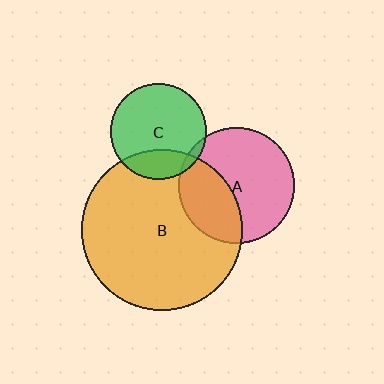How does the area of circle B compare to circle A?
Approximately 1.9 times.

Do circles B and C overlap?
Yes.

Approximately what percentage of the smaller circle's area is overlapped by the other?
Approximately 25%.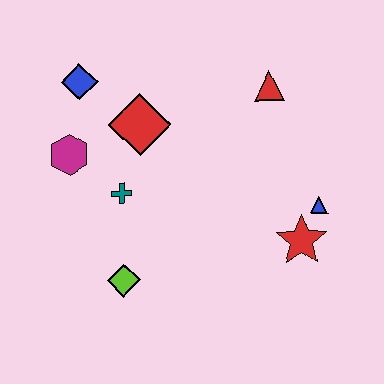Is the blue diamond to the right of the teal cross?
No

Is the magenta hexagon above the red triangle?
No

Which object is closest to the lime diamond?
The teal cross is closest to the lime diamond.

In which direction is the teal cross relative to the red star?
The teal cross is to the left of the red star.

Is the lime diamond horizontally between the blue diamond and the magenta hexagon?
No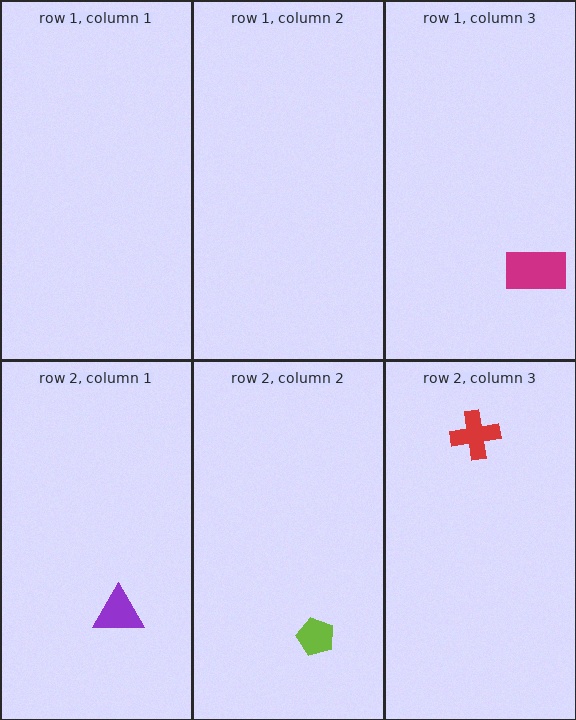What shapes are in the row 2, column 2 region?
The lime pentagon.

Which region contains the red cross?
The row 2, column 3 region.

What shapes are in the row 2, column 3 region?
The red cross.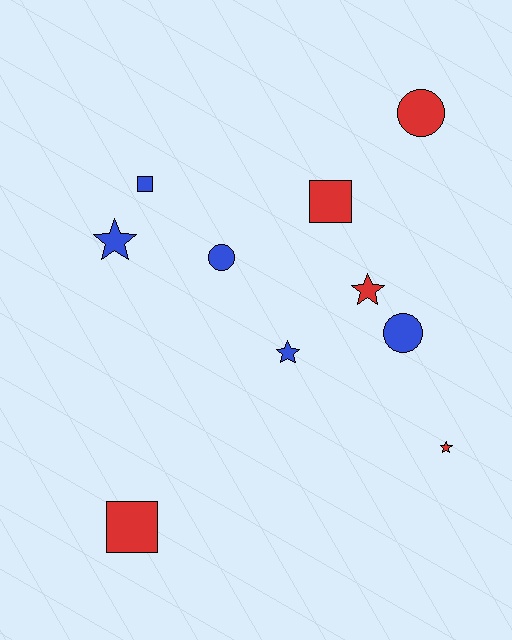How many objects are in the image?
There are 10 objects.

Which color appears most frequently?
Blue, with 5 objects.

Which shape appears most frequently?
Star, with 4 objects.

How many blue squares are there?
There is 1 blue square.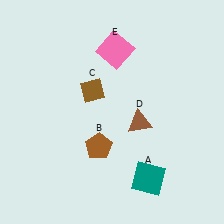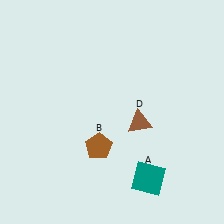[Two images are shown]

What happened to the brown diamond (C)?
The brown diamond (C) was removed in Image 2. It was in the top-left area of Image 1.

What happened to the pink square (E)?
The pink square (E) was removed in Image 2. It was in the top-right area of Image 1.